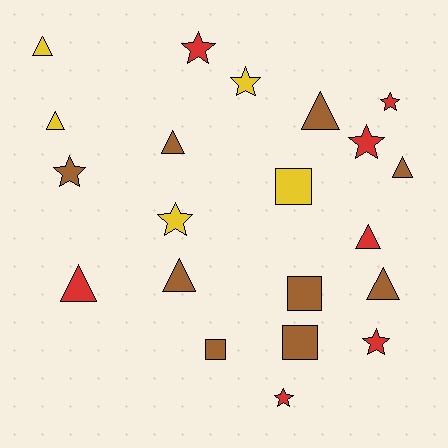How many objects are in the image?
There are 21 objects.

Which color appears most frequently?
Brown, with 9 objects.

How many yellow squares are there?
There is 1 yellow square.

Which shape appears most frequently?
Triangle, with 9 objects.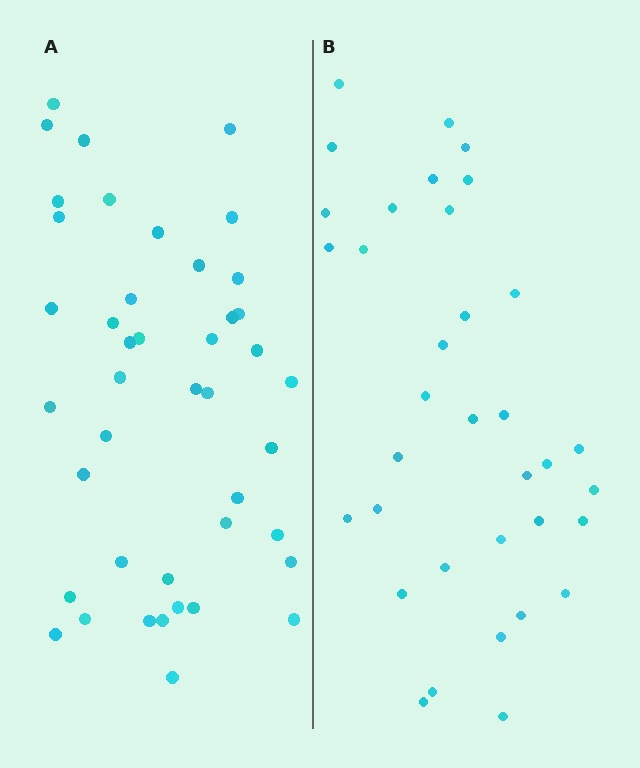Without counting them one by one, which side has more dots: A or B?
Region A (the left region) has more dots.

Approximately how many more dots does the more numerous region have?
Region A has roughly 8 or so more dots than region B.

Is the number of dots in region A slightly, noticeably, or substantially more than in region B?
Region A has only slightly more — the two regions are fairly close. The ratio is roughly 1.2 to 1.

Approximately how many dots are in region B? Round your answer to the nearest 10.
About 40 dots. (The exact count is 35, which rounds to 40.)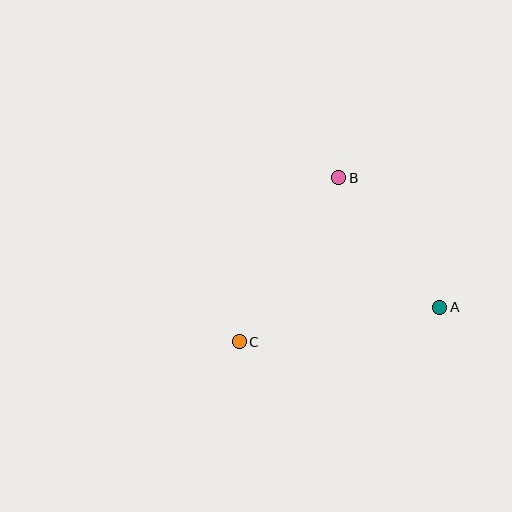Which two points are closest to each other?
Points A and B are closest to each other.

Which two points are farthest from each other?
Points A and C are farthest from each other.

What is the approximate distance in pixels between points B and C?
The distance between B and C is approximately 192 pixels.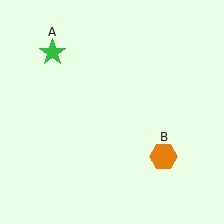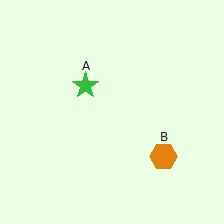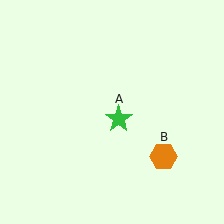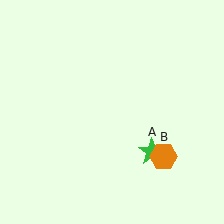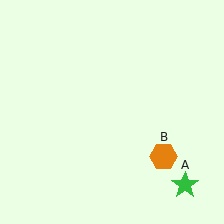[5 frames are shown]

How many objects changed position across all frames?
1 object changed position: green star (object A).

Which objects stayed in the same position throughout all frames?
Orange hexagon (object B) remained stationary.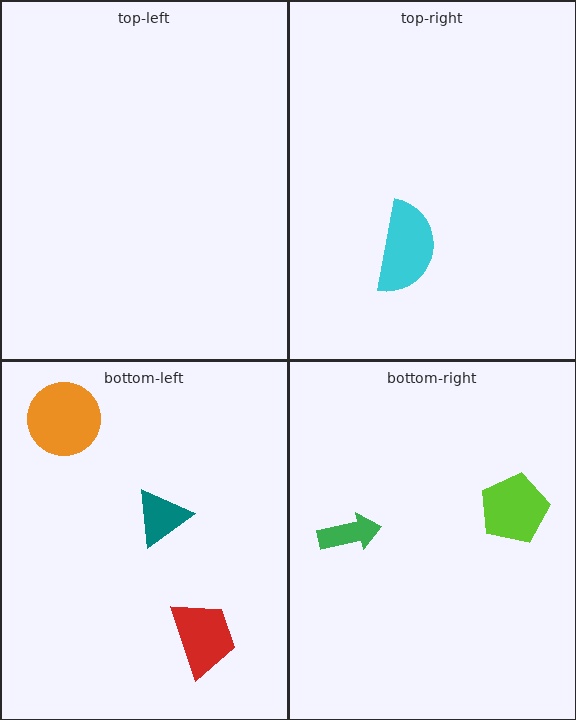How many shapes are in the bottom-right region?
2.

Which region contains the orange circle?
The bottom-left region.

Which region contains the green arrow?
The bottom-right region.